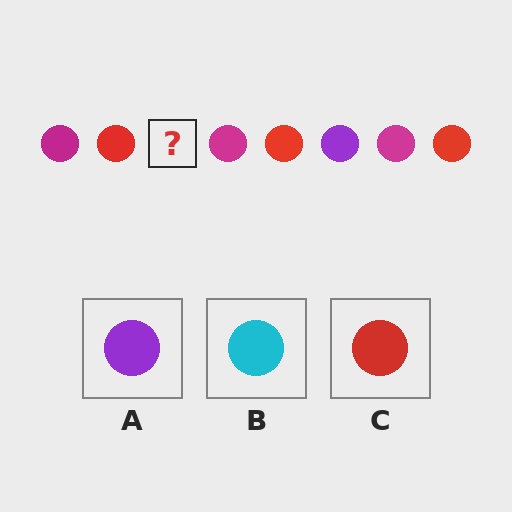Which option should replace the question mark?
Option A.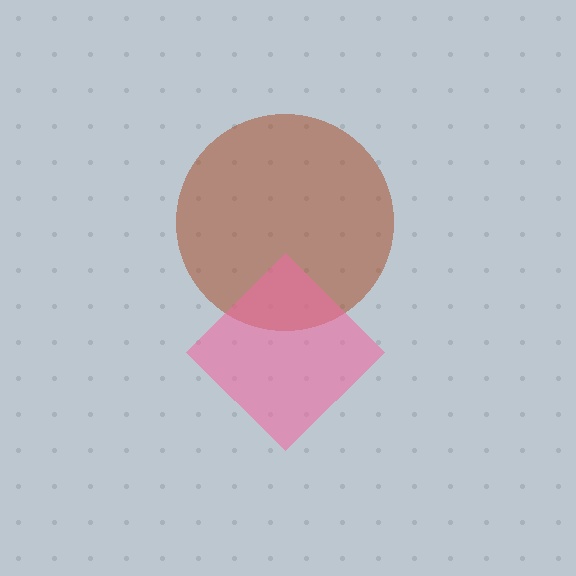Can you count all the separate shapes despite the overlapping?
Yes, there are 2 separate shapes.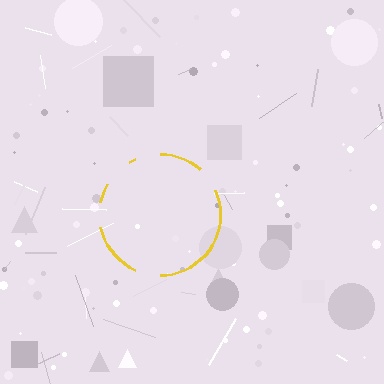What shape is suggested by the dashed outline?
The dashed outline suggests a circle.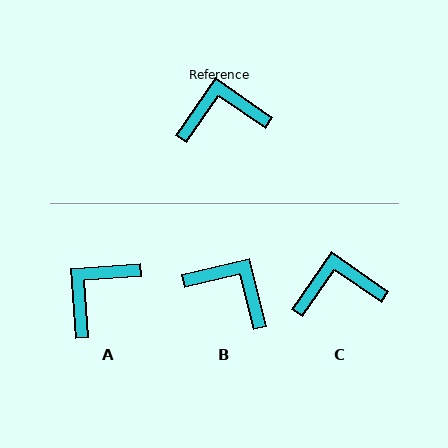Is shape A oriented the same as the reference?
No, it is off by about 39 degrees.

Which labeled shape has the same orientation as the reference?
C.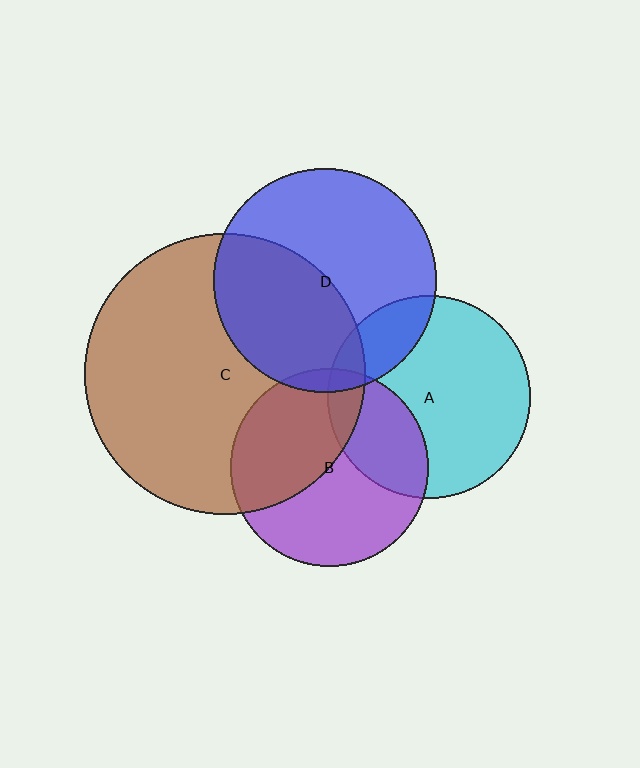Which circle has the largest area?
Circle C (brown).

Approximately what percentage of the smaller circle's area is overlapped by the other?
Approximately 10%.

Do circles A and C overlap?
Yes.